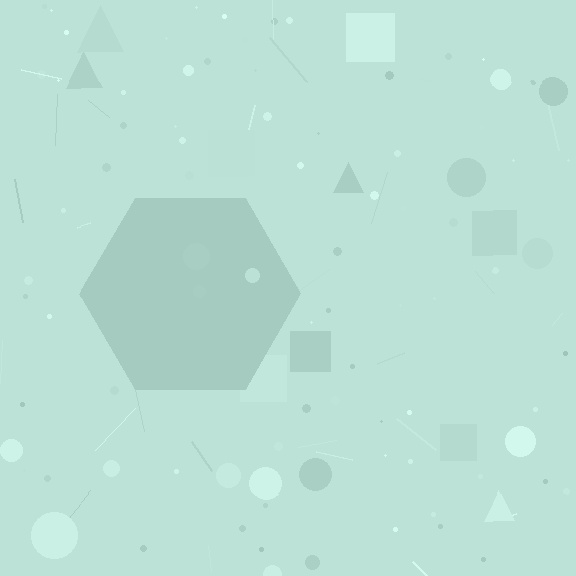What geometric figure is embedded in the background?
A hexagon is embedded in the background.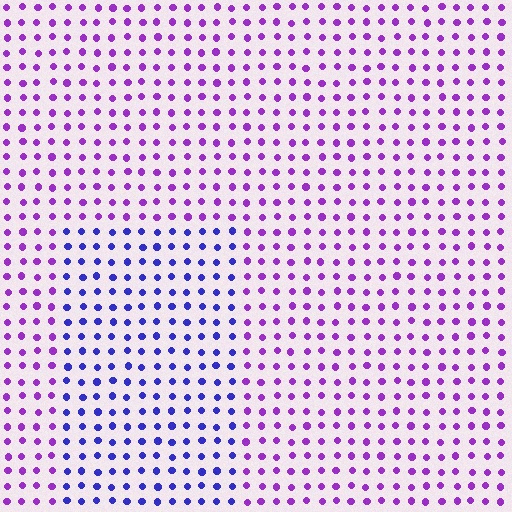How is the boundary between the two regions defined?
The boundary is defined purely by a slight shift in hue (about 42 degrees). Spacing, size, and orientation are identical on both sides.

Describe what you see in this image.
The image is filled with small purple elements in a uniform arrangement. A rectangle-shaped region is visible where the elements are tinted to a slightly different hue, forming a subtle color boundary.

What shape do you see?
I see a rectangle.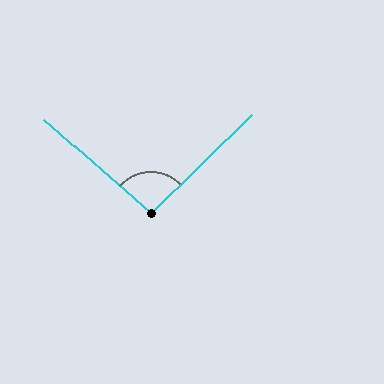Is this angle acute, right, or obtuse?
It is approximately a right angle.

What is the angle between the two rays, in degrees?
Approximately 94 degrees.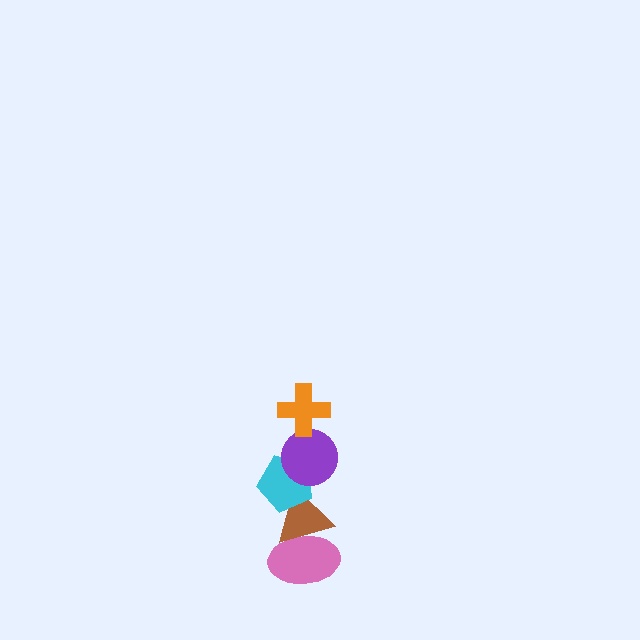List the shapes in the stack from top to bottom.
From top to bottom: the orange cross, the purple circle, the cyan pentagon, the brown triangle, the pink ellipse.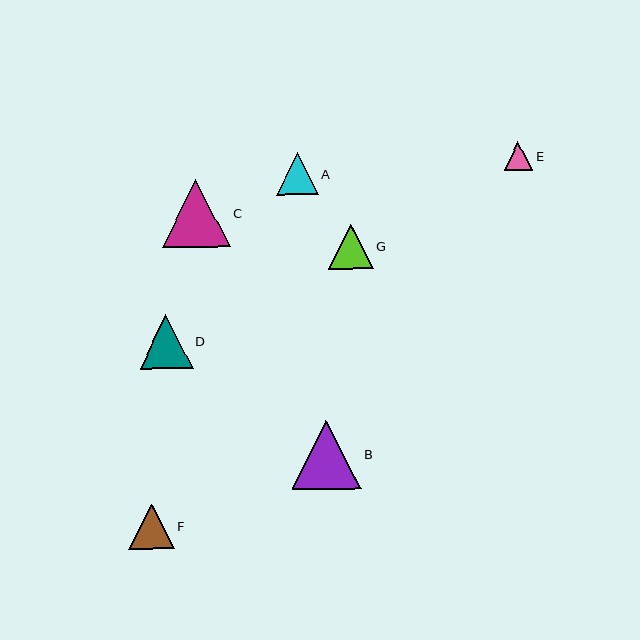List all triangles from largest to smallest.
From largest to smallest: B, C, D, F, G, A, E.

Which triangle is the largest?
Triangle B is the largest with a size of approximately 69 pixels.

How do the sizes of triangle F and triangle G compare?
Triangle F and triangle G are approximately the same size.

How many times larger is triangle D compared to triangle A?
Triangle D is approximately 1.3 times the size of triangle A.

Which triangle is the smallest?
Triangle E is the smallest with a size of approximately 28 pixels.